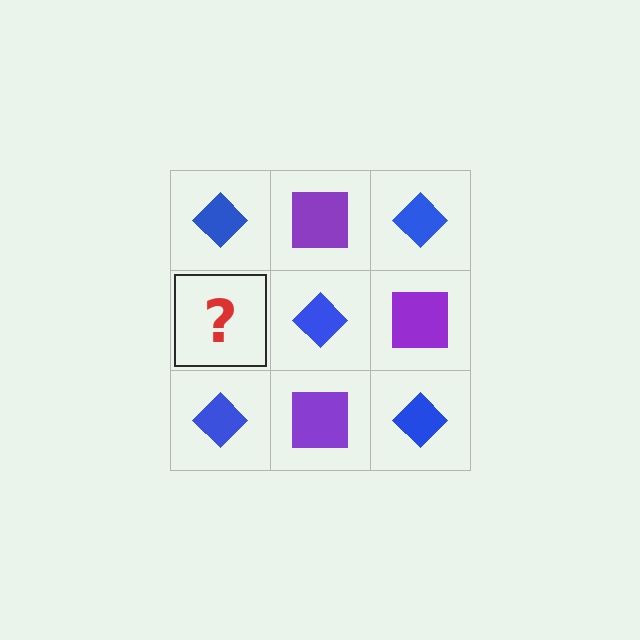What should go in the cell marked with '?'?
The missing cell should contain a purple square.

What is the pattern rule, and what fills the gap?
The rule is that it alternates blue diamond and purple square in a checkerboard pattern. The gap should be filled with a purple square.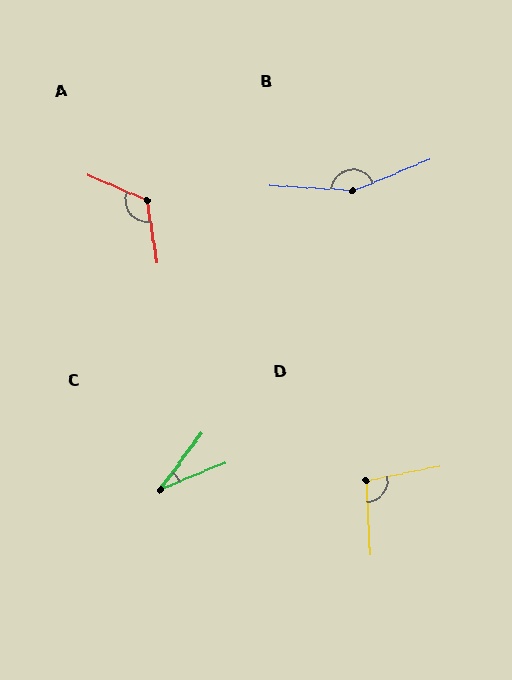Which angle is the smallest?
C, at approximately 31 degrees.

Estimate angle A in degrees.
Approximately 122 degrees.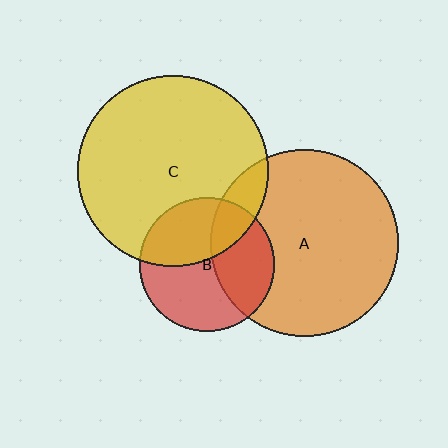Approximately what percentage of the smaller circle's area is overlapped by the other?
Approximately 10%.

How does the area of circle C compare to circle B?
Approximately 2.0 times.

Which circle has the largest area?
Circle C (yellow).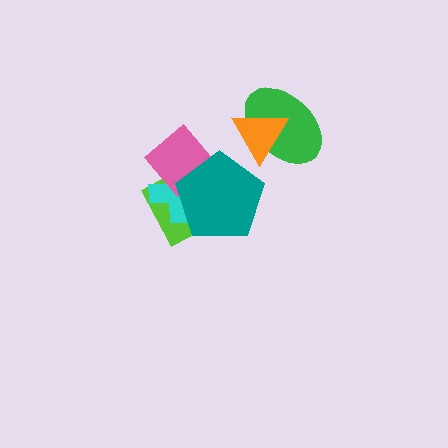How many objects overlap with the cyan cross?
3 objects overlap with the cyan cross.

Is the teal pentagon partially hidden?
No, no other shape covers it.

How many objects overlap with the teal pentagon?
3 objects overlap with the teal pentagon.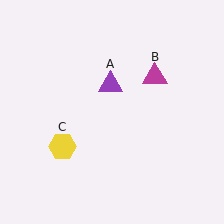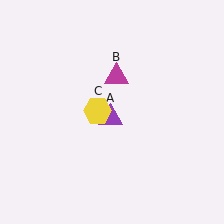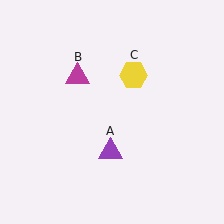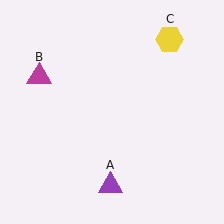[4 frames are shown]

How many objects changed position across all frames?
3 objects changed position: purple triangle (object A), magenta triangle (object B), yellow hexagon (object C).